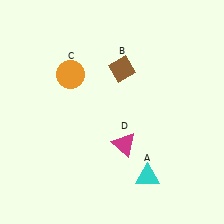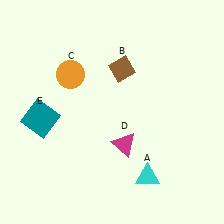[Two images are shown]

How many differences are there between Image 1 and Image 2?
There is 1 difference between the two images.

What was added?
A teal square (E) was added in Image 2.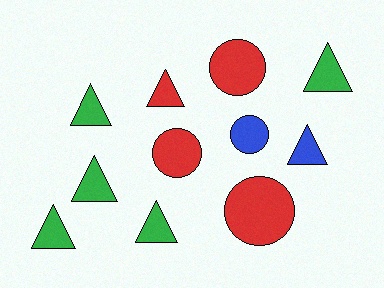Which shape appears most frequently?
Triangle, with 7 objects.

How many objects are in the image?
There are 11 objects.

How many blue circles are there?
There is 1 blue circle.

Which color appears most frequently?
Green, with 5 objects.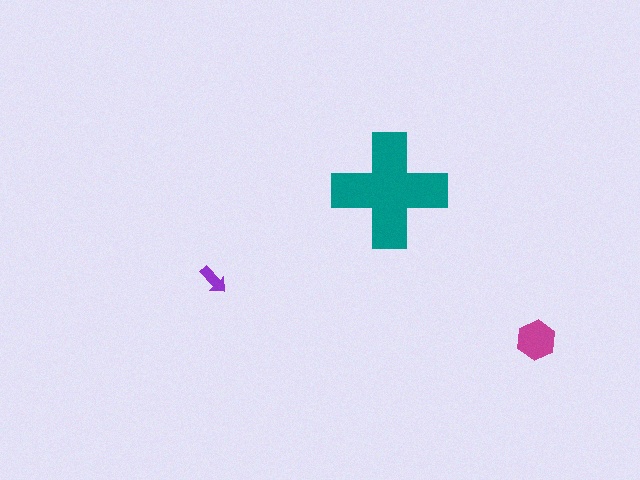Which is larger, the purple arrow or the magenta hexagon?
The magenta hexagon.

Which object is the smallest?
The purple arrow.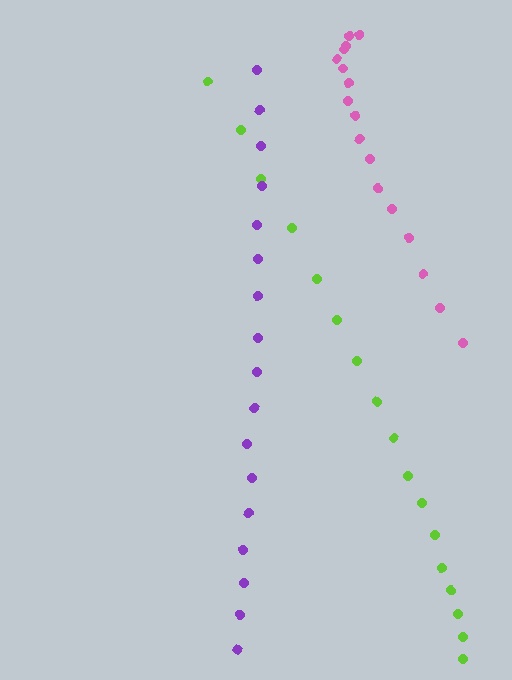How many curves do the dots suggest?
There are 3 distinct paths.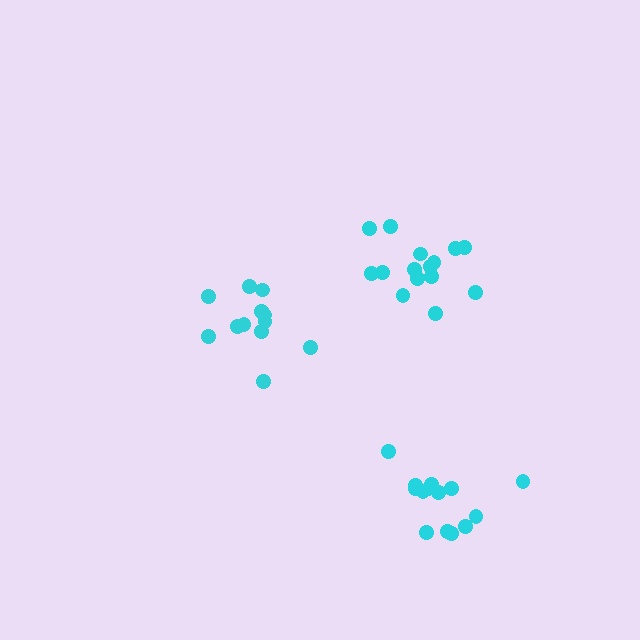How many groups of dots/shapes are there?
There are 3 groups.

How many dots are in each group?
Group 1: 13 dots, Group 2: 14 dots, Group 3: 15 dots (42 total).